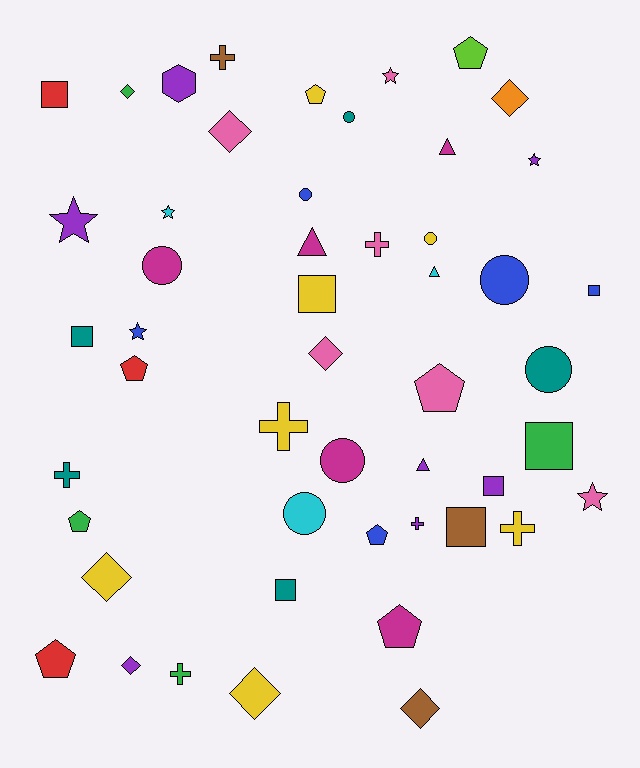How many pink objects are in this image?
There are 6 pink objects.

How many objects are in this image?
There are 50 objects.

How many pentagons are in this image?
There are 8 pentagons.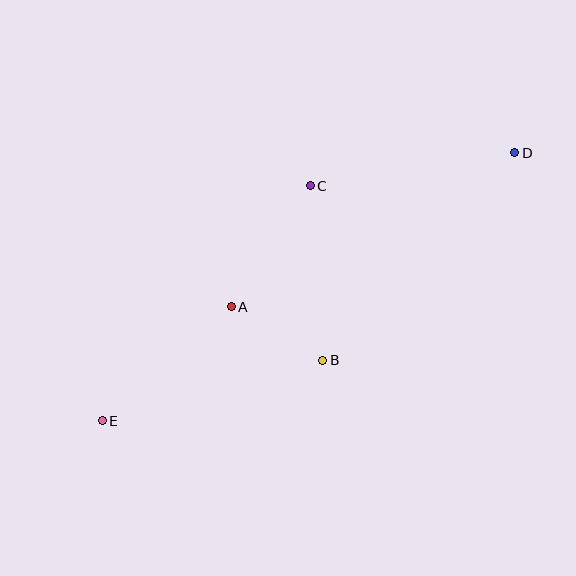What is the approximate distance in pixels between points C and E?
The distance between C and E is approximately 314 pixels.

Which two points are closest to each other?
Points A and B are closest to each other.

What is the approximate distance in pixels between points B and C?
The distance between B and C is approximately 175 pixels.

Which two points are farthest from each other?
Points D and E are farthest from each other.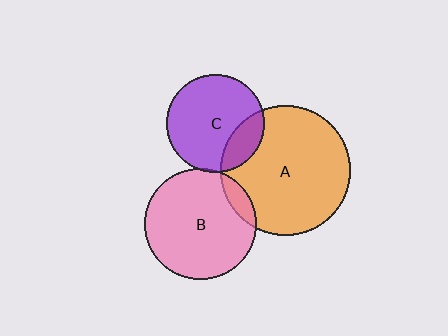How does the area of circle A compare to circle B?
Approximately 1.4 times.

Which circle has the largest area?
Circle A (orange).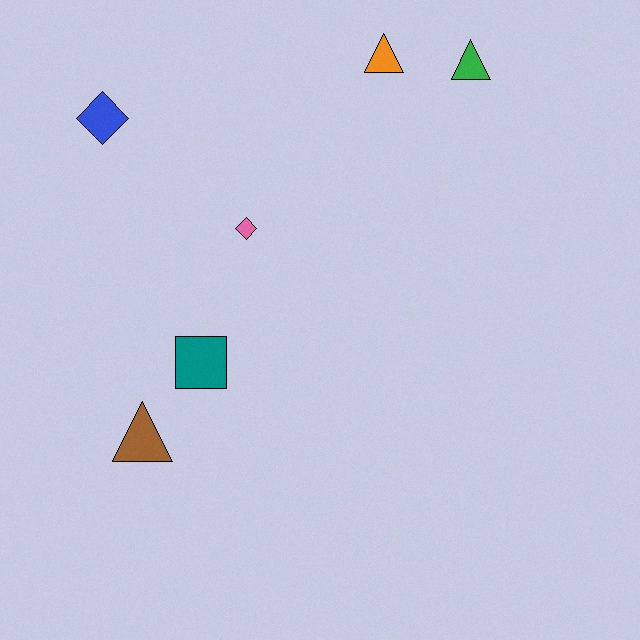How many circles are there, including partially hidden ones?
There are no circles.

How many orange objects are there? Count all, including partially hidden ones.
There is 1 orange object.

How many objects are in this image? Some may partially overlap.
There are 6 objects.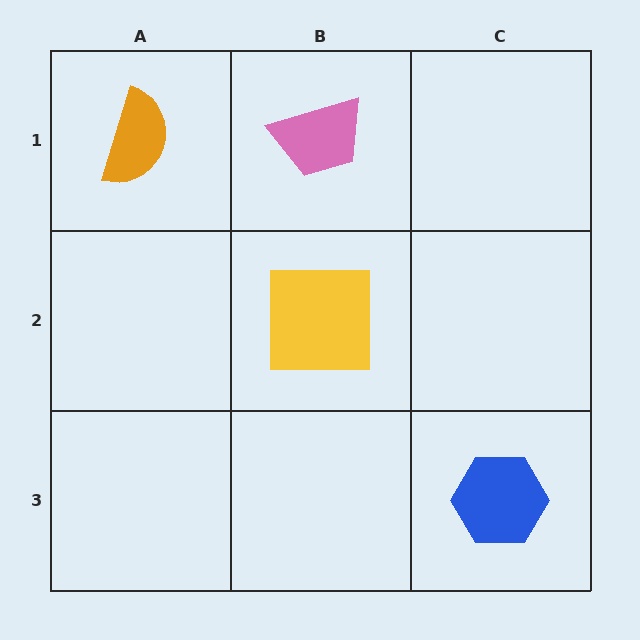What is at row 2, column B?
A yellow square.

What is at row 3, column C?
A blue hexagon.